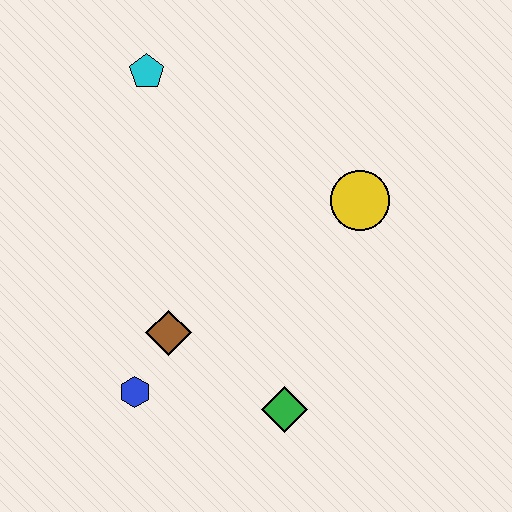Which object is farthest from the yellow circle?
The blue hexagon is farthest from the yellow circle.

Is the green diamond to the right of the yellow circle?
No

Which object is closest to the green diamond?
The brown diamond is closest to the green diamond.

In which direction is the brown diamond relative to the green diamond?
The brown diamond is to the left of the green diamond.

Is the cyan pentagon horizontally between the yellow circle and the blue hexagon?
Yes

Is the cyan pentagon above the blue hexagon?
Yes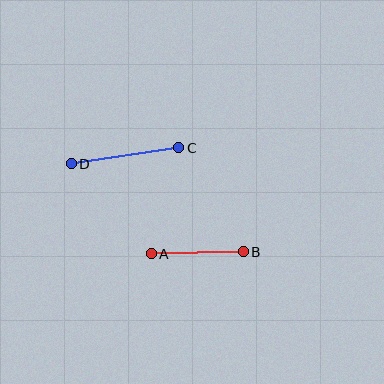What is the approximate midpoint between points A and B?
The midpoint is at approximately (197, 253) pixels.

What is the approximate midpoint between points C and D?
The midpoint is at approximately (125, 156) pixels.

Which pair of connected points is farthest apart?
Points C and D are farthest apart.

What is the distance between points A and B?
The distance is approximately 92 pixels.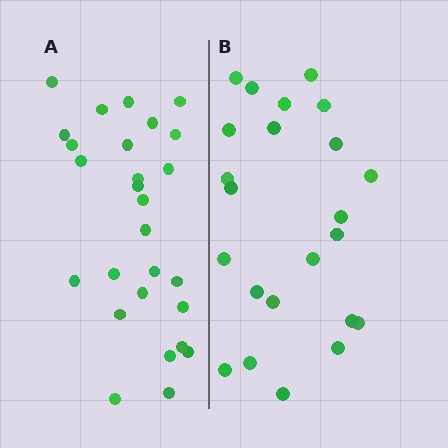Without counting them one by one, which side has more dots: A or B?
Region A (the left region) has more dots.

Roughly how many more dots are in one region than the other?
Region A has about 4 more dots than region B.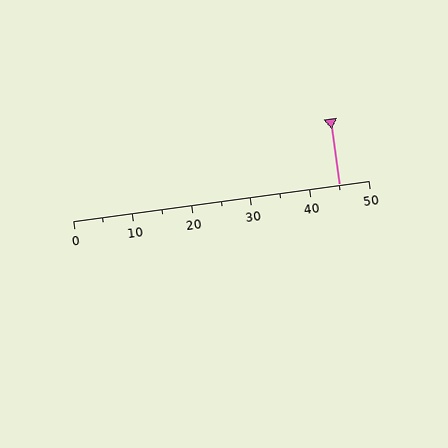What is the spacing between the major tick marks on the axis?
The major ticks are spaced 10 apart.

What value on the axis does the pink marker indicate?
The marker indicates approximately 45.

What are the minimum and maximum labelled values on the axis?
The axis runs from 0 to 50.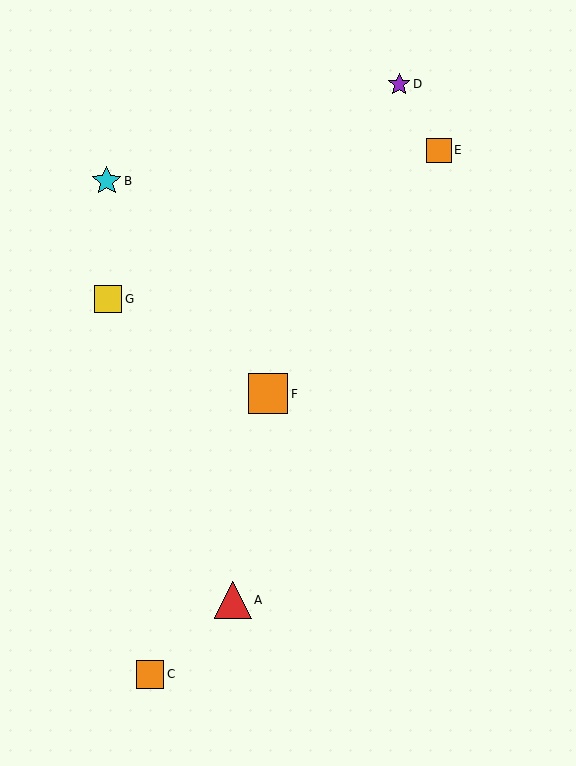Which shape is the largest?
The orange square (labeled F) is the largest.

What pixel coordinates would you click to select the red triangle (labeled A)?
Click at (233, 600) to select the red triangle A.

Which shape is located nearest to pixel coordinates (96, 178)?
The cyan star (labeled B) at (107, 181) is nearest to that location.